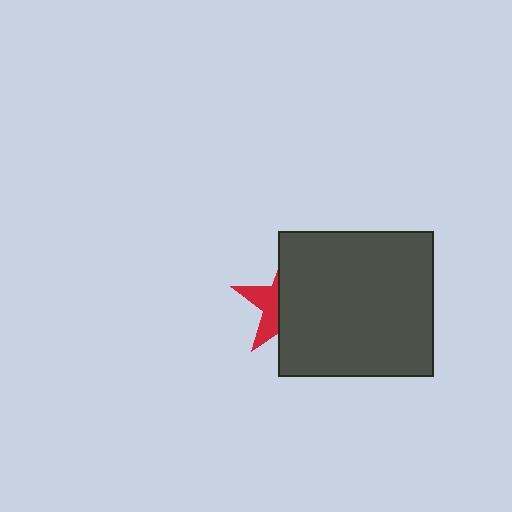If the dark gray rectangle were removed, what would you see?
You would see the complete red star.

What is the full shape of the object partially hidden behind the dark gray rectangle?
The partially hidden object is a red star.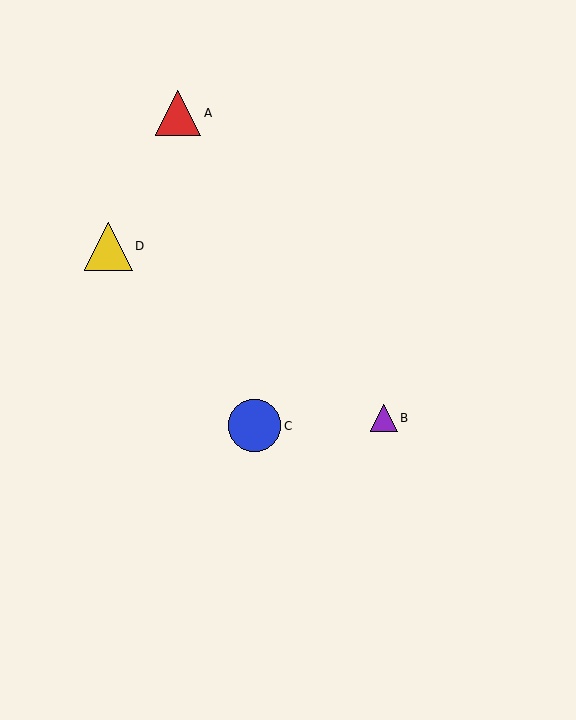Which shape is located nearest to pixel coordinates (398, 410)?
The purple triangle (labeled B) at (384, 418) is nearest to that location.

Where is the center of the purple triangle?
The center of the purple triangle is at (384, 418).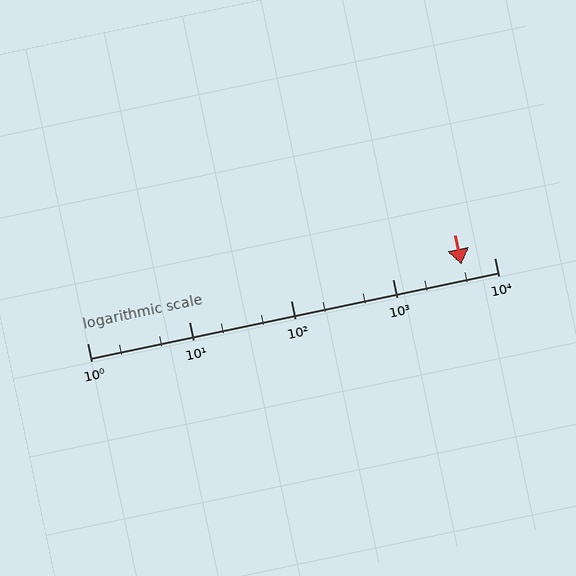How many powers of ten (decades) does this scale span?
The scale spans 4 decades, from 1 to 10000.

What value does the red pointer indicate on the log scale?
The pointer indicates approximately 4800.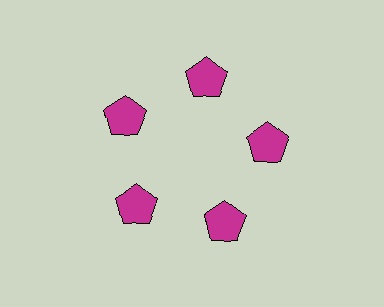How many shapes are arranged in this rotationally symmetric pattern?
There are 5 shapes, arranged in 5 groups of 1.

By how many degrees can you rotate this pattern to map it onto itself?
The pattern maps onto itself every 72 degrees of rotation.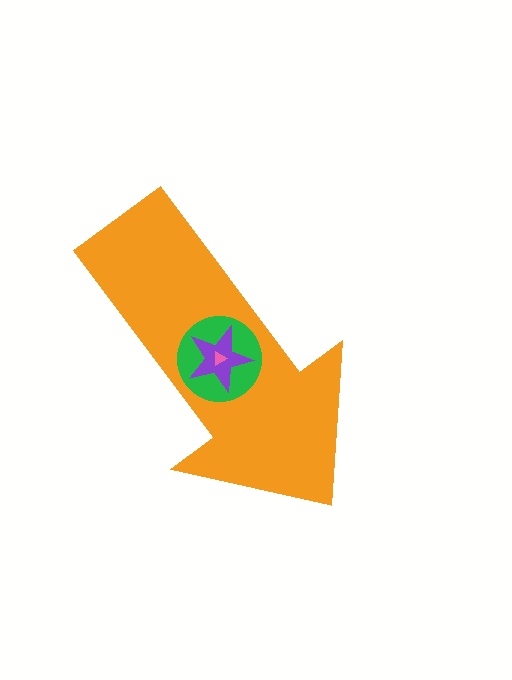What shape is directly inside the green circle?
The purple star.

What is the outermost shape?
The orange arrow.